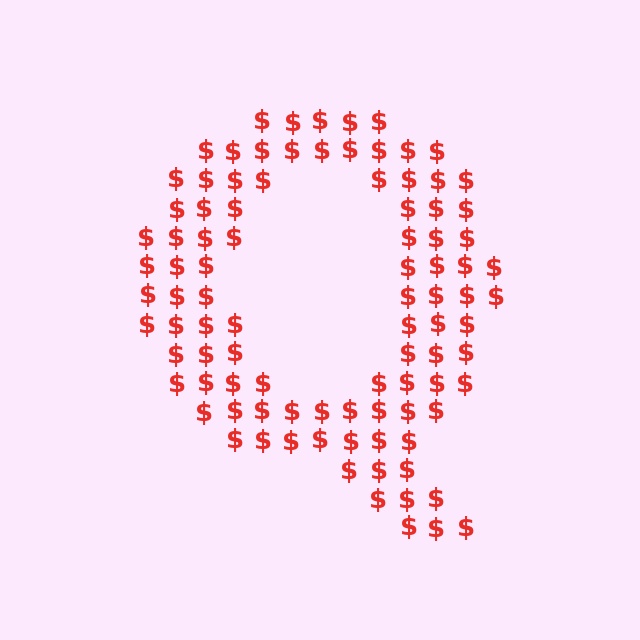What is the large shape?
The large shape is the letter Q.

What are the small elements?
The small elements are dollar signs.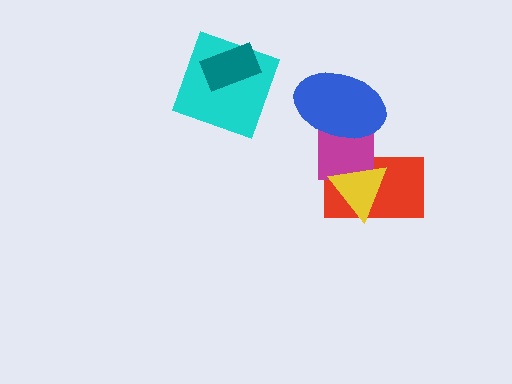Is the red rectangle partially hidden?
Yes, it is partially covered by another shape.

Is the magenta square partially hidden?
Yes, it is partially covered by another shape.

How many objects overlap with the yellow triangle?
2 objects overlap with the yellow triangle.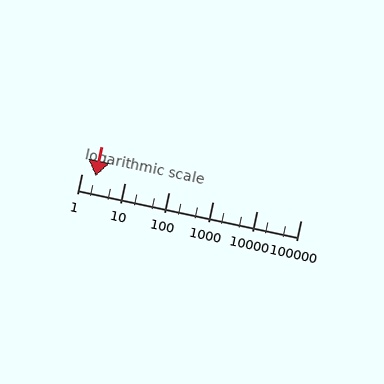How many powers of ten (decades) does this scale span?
The scale spans 5 decades, from 1 to 100000.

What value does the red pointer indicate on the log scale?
The pointer indicates approximately 2.1.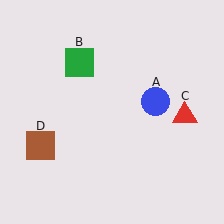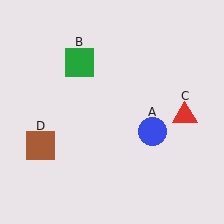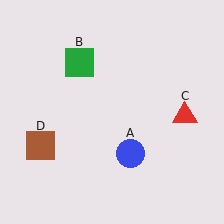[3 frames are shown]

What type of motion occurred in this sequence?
The blue circle (object A) rotated clockwise around the center of the scene.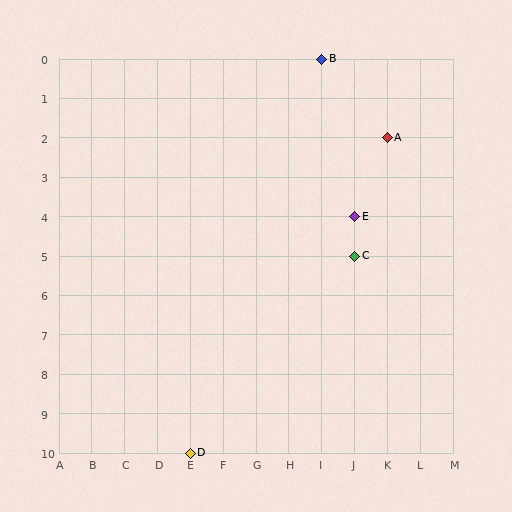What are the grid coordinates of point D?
Point D is at grid coordinates (E, 10).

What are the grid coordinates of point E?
Point E is at grid coordinates (J, 4).